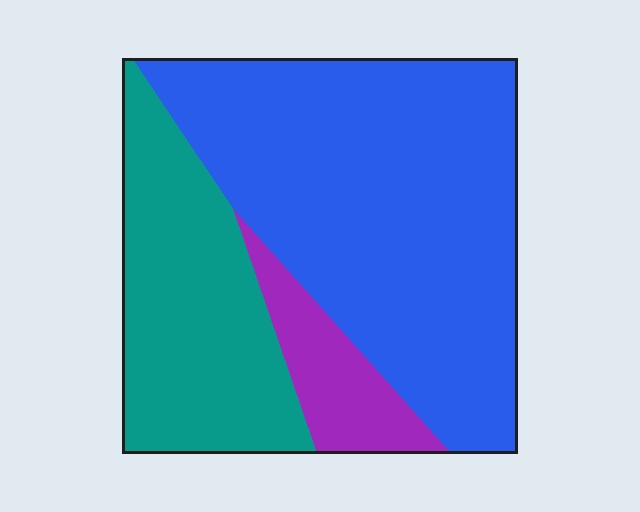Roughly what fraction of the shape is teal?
Teal covers 30% of the shape.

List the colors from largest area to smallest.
From largest to smallest: blue, teal, purple.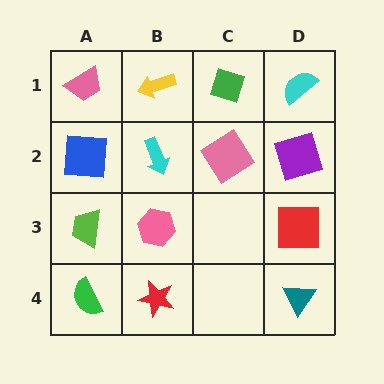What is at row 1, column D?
A cyan semicircle.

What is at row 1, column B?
A yellow arrow.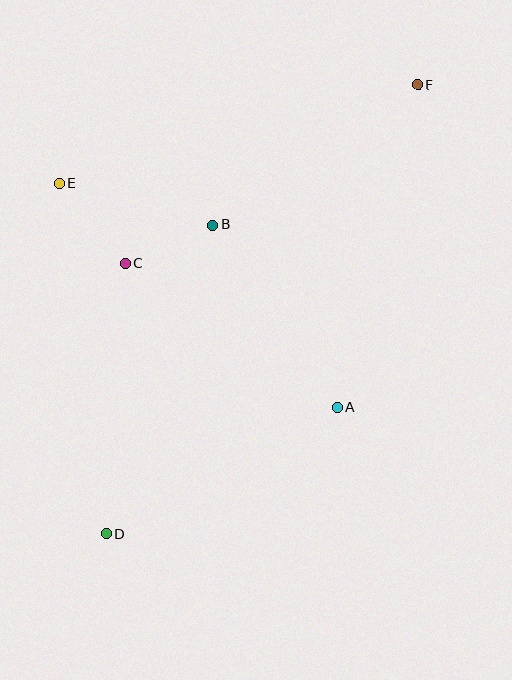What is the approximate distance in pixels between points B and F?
The distance between B and F is approximately 248 pixels.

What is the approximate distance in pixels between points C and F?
The distance between C and F is approximately 343 pixels.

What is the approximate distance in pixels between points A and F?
The distance between A and F is approximately 333 pixels.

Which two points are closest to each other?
Points B and C are closest to each other.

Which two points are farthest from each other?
Points D and F are farthest from each other.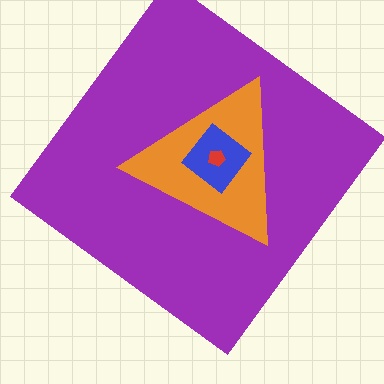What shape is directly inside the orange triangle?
The blue diamond.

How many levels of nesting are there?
4.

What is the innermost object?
The red pentagon.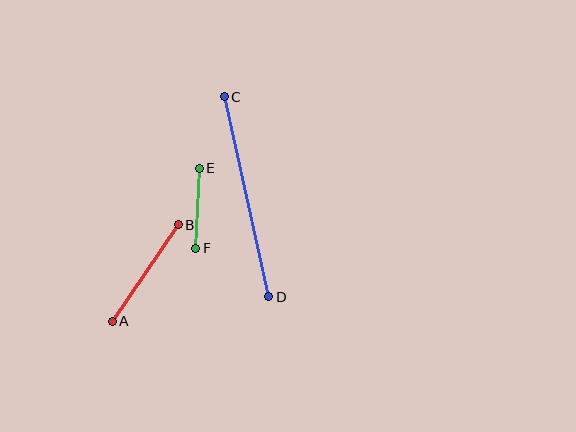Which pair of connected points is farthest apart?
Points C and D are farthest apart.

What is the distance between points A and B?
The distance is approximately 117 pixels.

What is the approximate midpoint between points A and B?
The midpoint is at approximately (145, 273) pixels.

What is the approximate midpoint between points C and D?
The midpoint is at approximately (246, 197) pixels.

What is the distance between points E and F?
The distance is approximately 80 pixels.